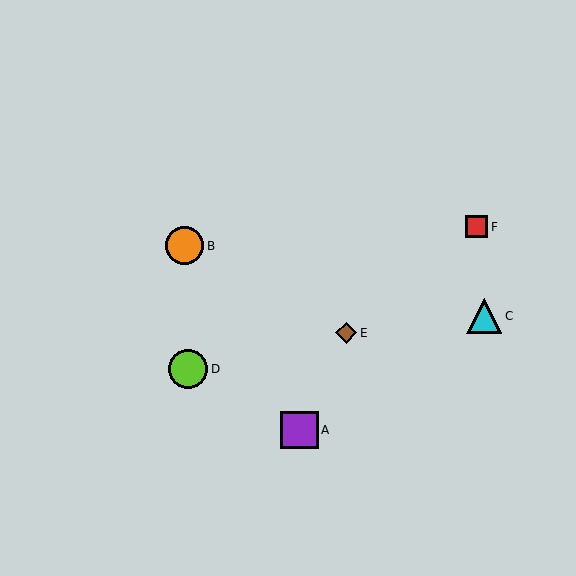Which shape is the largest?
The lime circle (labeled D) is the largest.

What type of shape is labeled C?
Shape C is a cyan triangle.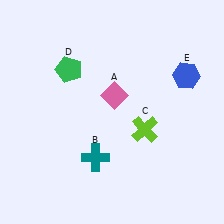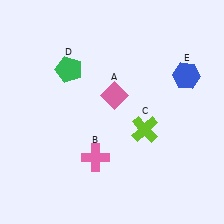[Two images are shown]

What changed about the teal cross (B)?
In Image 1, B is teal. In Image 2, it changed to pink.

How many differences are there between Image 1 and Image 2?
There is 1 difference between the two images.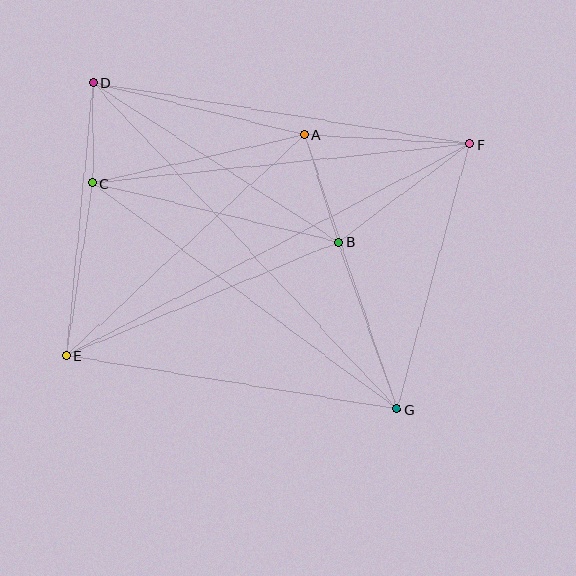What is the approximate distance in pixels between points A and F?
The distance between A and F is approximately 166 pixels.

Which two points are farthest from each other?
Points E and F are farthest from each other.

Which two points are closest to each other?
Points C and D are closest to each other.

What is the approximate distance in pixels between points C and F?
The distance between C and F is approximately 379 pixels.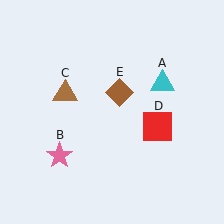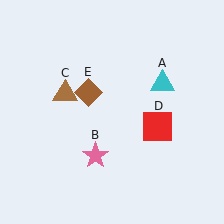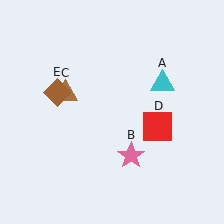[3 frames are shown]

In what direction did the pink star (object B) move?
The pink star (object B) moved right.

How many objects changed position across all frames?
2 objects changed position: pink star (object B), brown diamond (object E).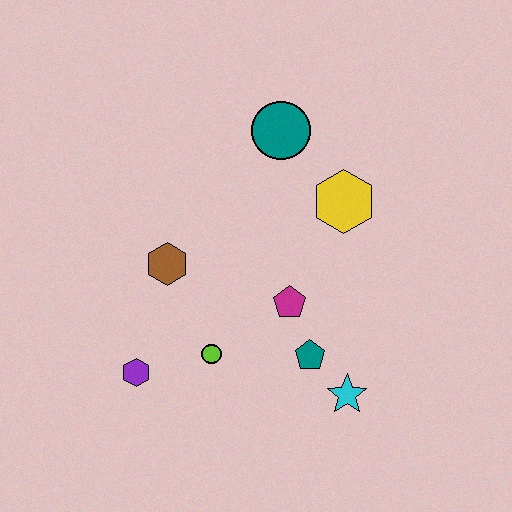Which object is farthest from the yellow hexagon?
The purple hexagon is farthest from the yellow hexagon.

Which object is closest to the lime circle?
The purple hexagon is closest to the lime circle.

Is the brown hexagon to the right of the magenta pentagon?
No